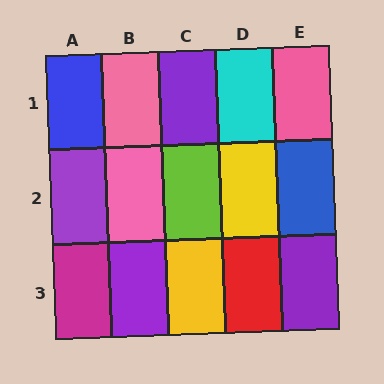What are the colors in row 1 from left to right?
Blue, pink, purple, cyan, pink.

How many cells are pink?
3 cells are pink.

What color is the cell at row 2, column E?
Blue.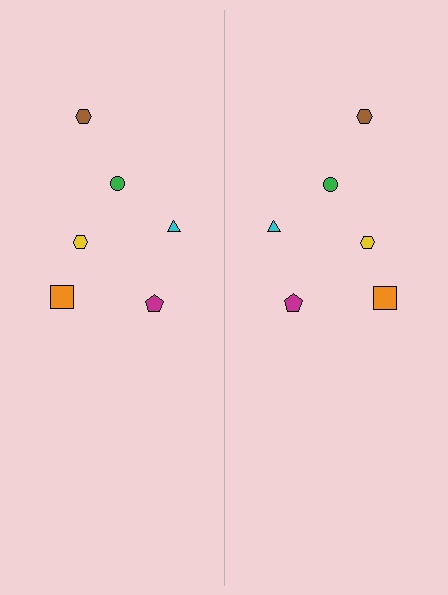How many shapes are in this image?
There are 12 shapes in this image.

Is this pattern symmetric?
Yes, this pattern has bilateral (reflection) symmetry.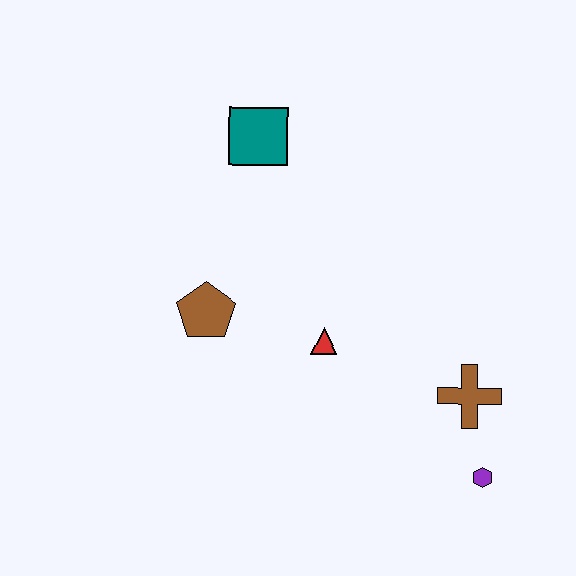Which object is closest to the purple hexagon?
The brown cross is closest to the purple hexagon.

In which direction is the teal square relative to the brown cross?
The teal square is above the brown cross.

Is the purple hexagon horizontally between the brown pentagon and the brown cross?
No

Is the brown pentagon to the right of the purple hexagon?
No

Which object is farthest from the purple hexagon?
The teal square is farthest from the purple hexagon.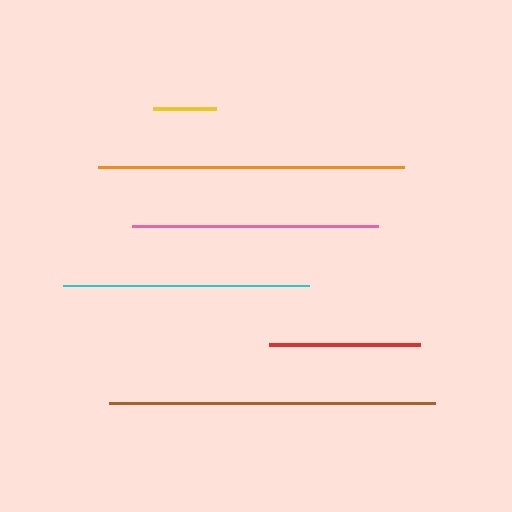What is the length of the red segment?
The red segment is approximately 152 pixels long.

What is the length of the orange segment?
The orange segment is approximately 306 pixels long.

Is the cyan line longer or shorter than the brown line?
The brown line is longer than the cyan line.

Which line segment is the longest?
The brown line is the longest at approximately 325 pixels.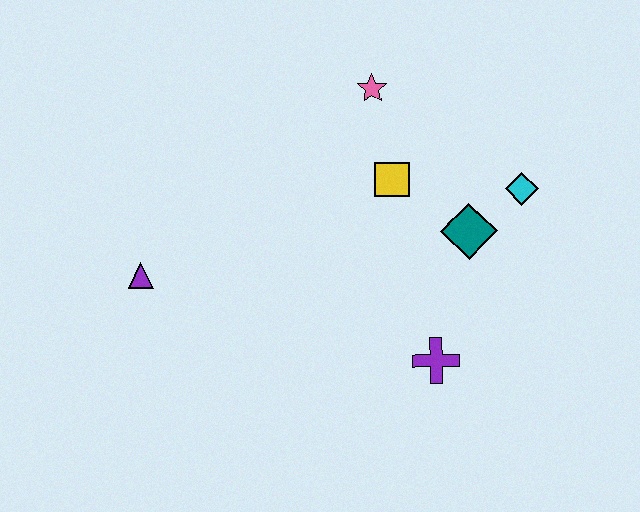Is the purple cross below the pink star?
Yes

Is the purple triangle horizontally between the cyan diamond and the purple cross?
No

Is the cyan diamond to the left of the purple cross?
No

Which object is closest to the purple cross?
The teal diamond is closest to the purple cross.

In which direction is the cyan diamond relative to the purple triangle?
The cyan diamond is to the right of the purple triangle.